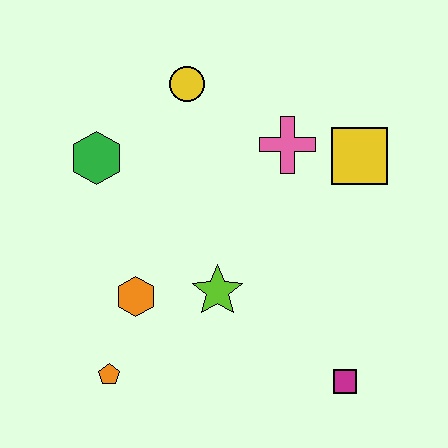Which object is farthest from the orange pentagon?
The yellow square is farthest from the orange pentagon.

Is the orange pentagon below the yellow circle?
Yes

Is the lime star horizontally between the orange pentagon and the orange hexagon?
No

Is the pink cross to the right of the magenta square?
No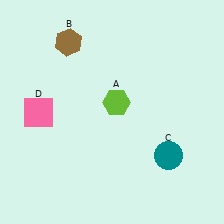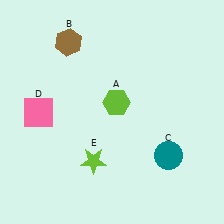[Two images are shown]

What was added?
A lime star (E) was added in Image 2.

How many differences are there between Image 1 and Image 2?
There is 1 difference between the two images.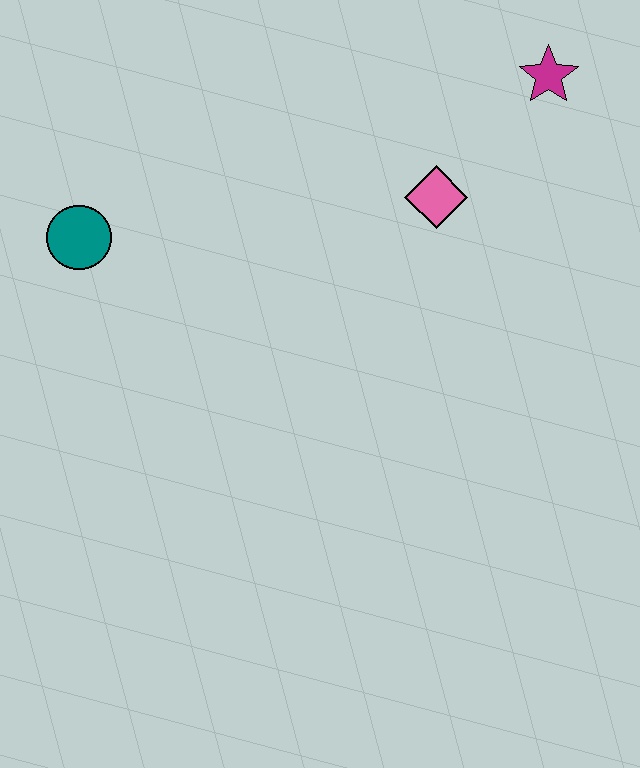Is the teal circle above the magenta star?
No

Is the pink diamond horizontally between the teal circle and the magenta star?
Yes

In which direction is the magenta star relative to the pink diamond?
The magenta star is above the pink diamond.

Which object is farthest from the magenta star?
The teal circle is farthest from the magenta star.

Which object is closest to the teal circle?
The pink diamond is closest to the teal circle.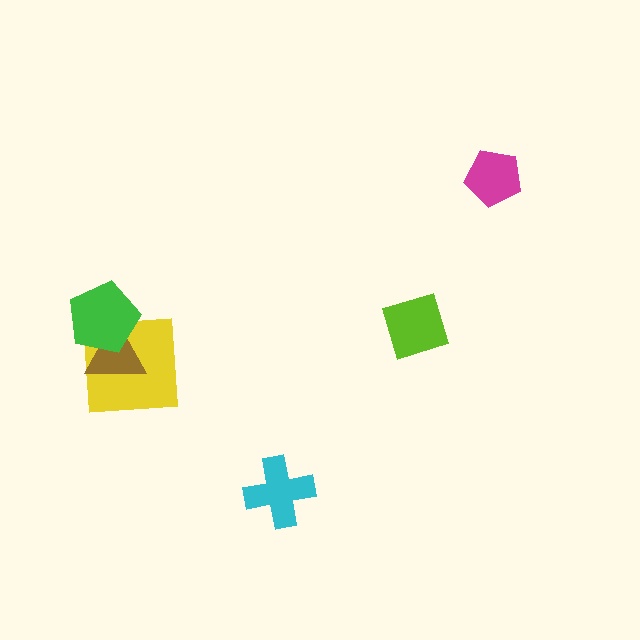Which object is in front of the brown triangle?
The green pentagon is in front of the brown triangle.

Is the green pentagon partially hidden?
No, no other shape covers it.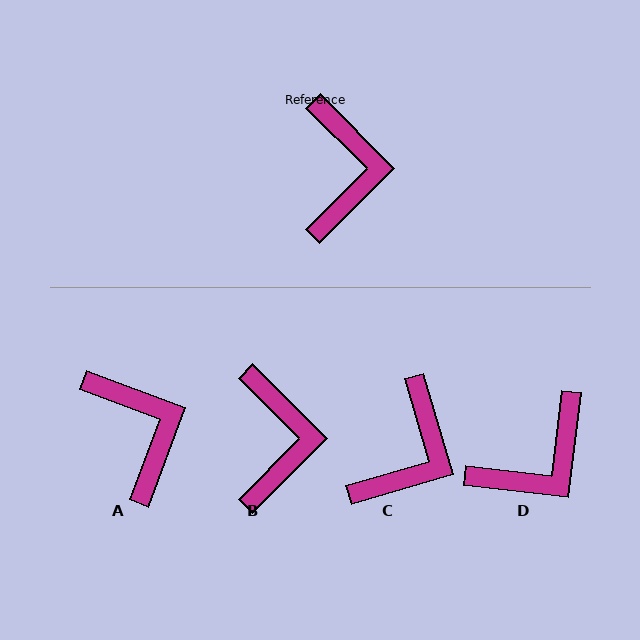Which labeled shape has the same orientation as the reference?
B.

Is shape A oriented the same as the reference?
No, it is off by about 24 degrees.